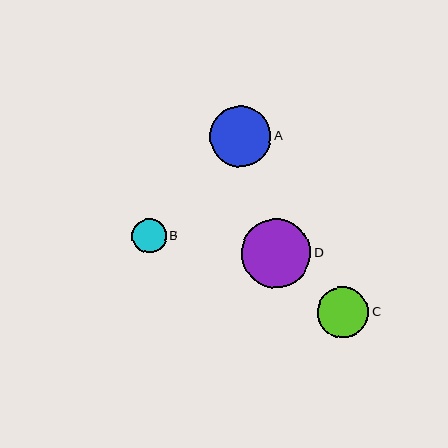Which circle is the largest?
Circle D is the largest with a size of approximately 69 pixels.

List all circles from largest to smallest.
From largest to smallest: D, A, C, B.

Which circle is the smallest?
Circle B is the smallest with a size of approximately 34 pixels.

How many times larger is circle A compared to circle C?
Circle A is approximately 1.2 times the size of circle C.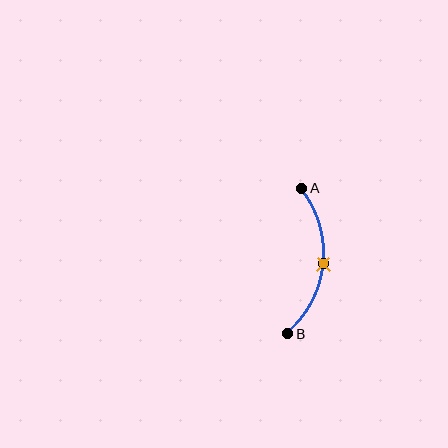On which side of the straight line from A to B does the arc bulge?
The arc bulges to the right of the straight line connecting A and B.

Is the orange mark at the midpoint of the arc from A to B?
Yes. The orange mark lies on the arc at equal arc-length from both A and B — it is the arc midpoint.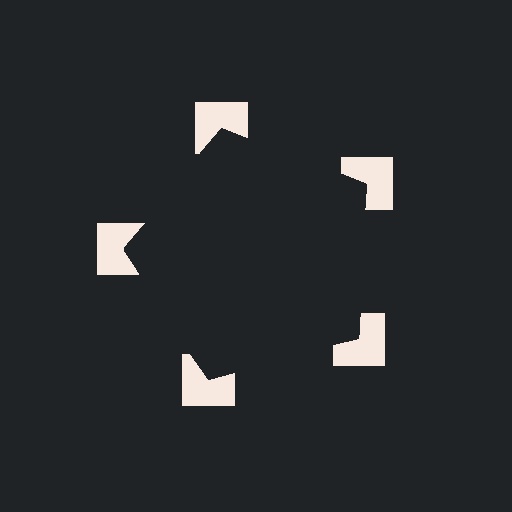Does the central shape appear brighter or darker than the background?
It typically appears slightly darker than the background, even though no actual brightness change is drawn.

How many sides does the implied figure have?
5 sides.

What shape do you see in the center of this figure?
An illusory pentagon — its edges are inferred from the aligned wedge cuts in the notched squares, not physically drawn.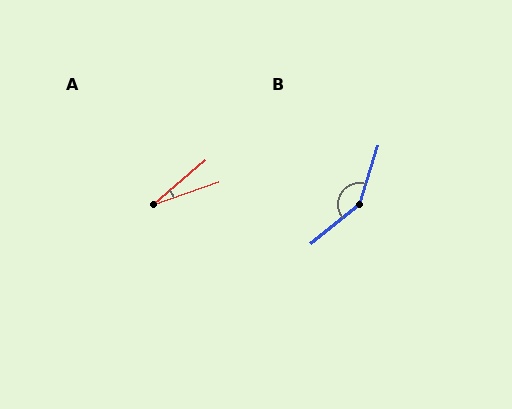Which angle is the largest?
B, at approximately 146 degrees.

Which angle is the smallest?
A, at approximately 21 degrees.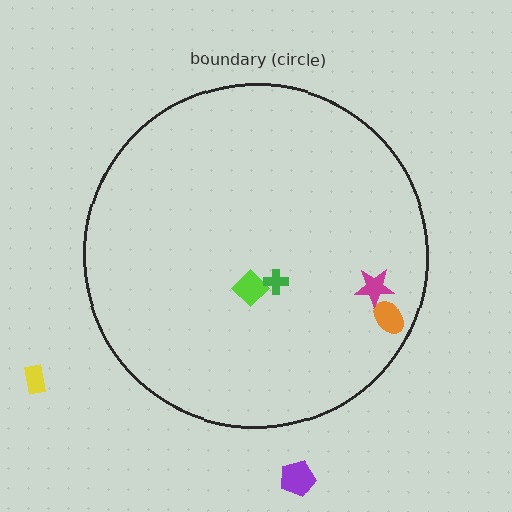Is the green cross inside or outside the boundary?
Inside.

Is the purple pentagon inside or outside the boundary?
Outside.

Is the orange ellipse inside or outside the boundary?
Inside.